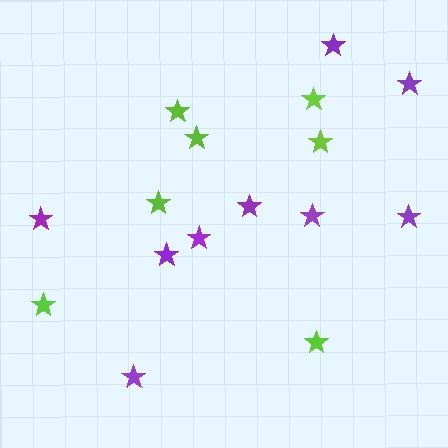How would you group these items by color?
There are 2 groups: one group of lime stars (7) and one group of purple stars (9).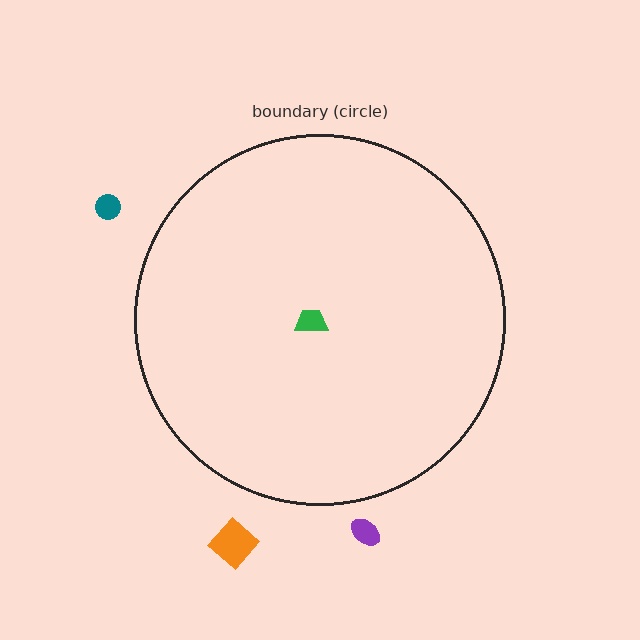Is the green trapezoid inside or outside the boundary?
Inside.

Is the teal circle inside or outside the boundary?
Outside.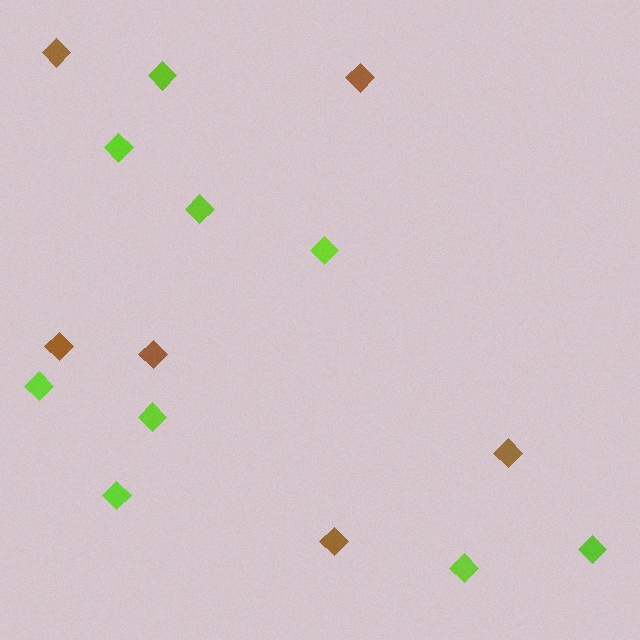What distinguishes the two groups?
There are 2 groups: one group of brown diamonds (6) and one group of lime diamonds (9).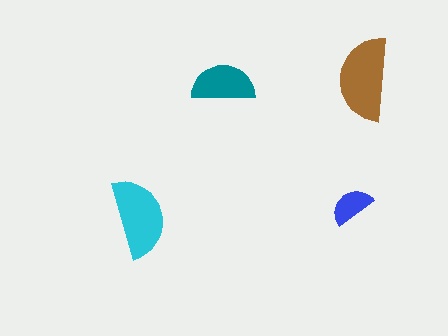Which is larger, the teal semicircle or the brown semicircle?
The brown one.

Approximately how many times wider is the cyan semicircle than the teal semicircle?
About 1.5 times wider.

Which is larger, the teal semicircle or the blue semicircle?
The teal one.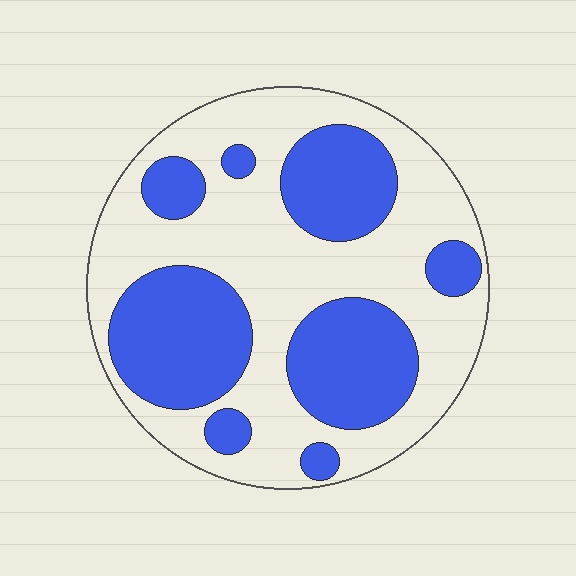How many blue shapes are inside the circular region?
8.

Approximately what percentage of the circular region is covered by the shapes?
Approximately 40%.